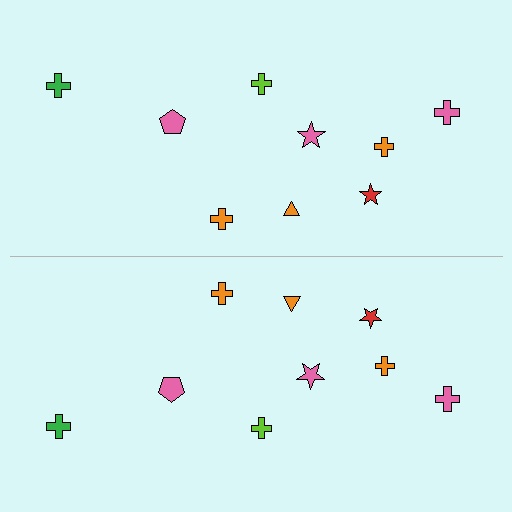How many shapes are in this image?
There are 18 shapes in this image.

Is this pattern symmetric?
Yes, this pattern has bilateral (reflection) symmetry.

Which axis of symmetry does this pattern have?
The pattern has a horizontal axis of symmetry running through the center of the image.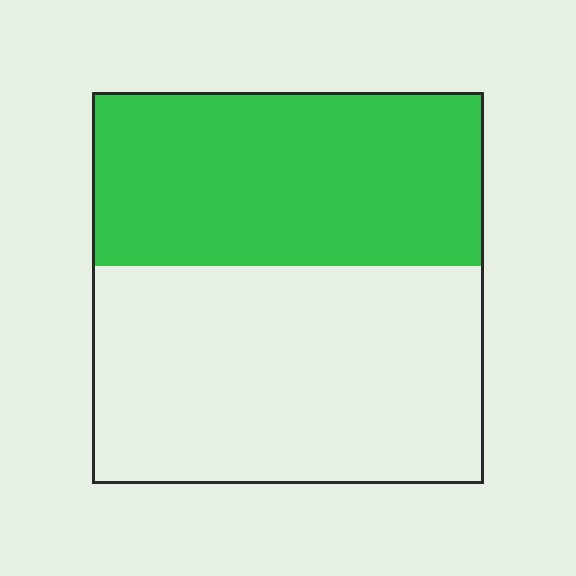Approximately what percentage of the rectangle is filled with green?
Approximately 45%.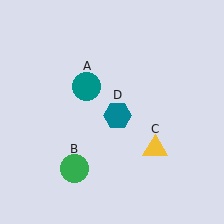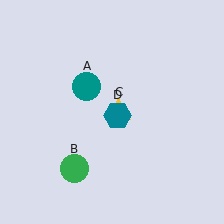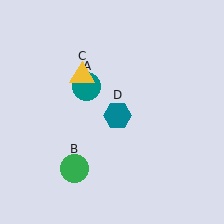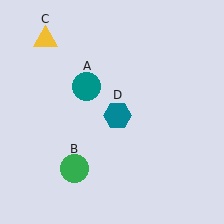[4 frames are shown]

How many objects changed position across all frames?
1 object changed position: yellow triangle (object C).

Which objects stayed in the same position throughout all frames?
Teal circle (object A) and green circle (object B) and teal hexagon (object D) remained stationary.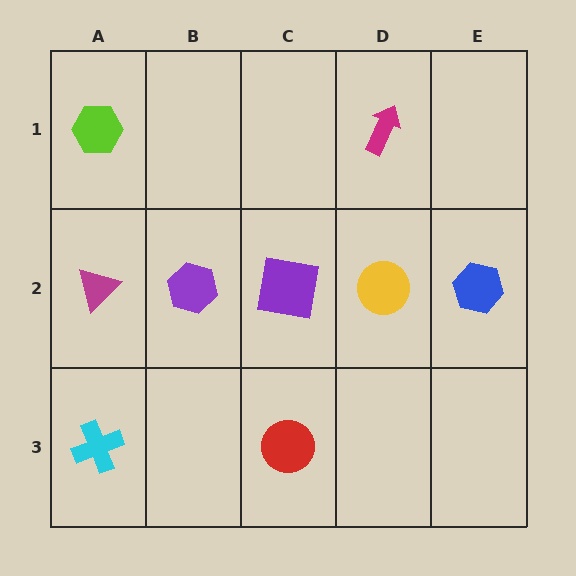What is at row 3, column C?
A red circle.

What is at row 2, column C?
A purple square.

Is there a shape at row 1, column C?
No, that cell is empty.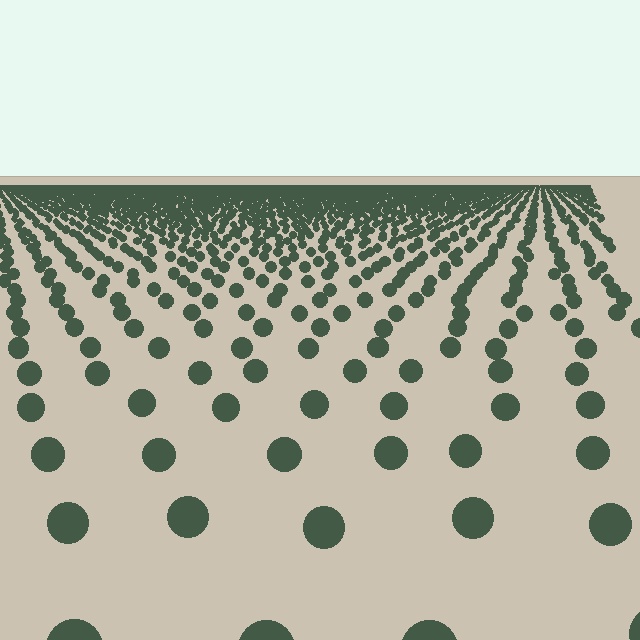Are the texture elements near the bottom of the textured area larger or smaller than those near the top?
Larger. Near the bottom, elements are closer to the viewer and appear at a bigger on-screen size.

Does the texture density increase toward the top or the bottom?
Density increases toward the top.